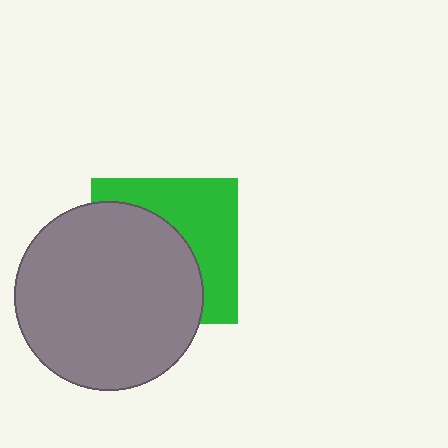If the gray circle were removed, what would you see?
You would see the complete green square.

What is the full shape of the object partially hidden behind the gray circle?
The partially hidden object is a green square.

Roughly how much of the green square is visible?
A small part of it is visible (roughly 45%).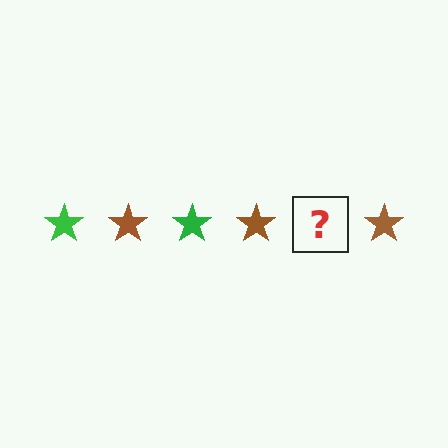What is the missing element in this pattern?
The missing element is a green star.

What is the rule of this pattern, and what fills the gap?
The rule is that the pattern cycles through green, brown stars. The gap should be filled with a green star.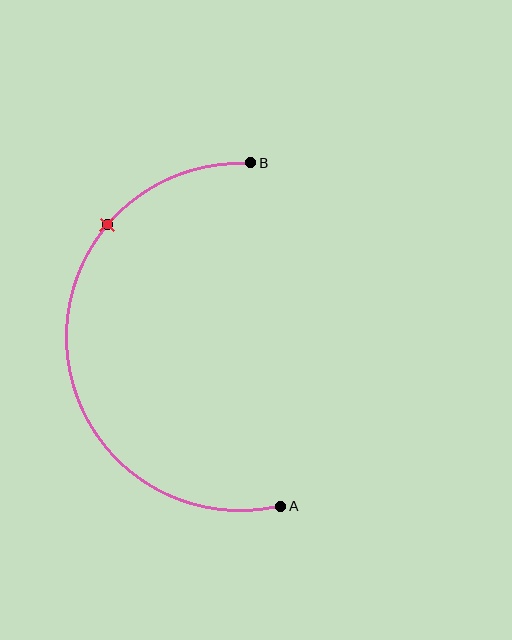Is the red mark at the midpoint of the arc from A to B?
No. The red mark lies on the arc but is closer to endpoint B. The arc midpoint would be at the point on the curve equidistant along the arc from both A and B.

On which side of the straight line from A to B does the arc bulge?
The arc bulges to the left of the straight line connecting A and B.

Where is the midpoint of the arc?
The arc midpoint is the point on the curve farthest from the straight line joining A and B. It sits to the left of that line.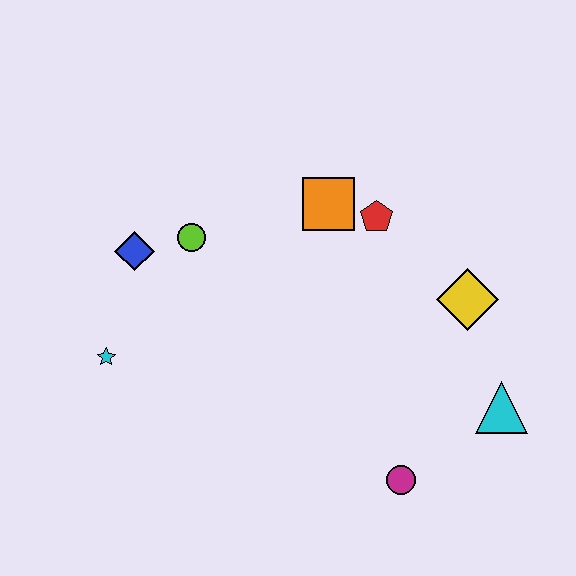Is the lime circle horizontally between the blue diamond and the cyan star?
No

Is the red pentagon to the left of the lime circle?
No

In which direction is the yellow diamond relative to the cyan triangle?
The yellow diamond is above the cyan triangle.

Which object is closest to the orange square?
The red pentagon is closest to the orange square.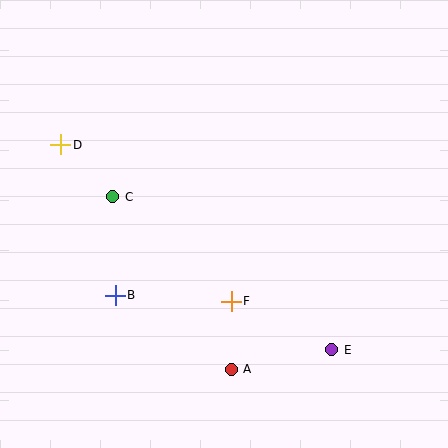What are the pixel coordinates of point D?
Point D is at (61, 145).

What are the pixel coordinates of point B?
Point B is at (115, 295).